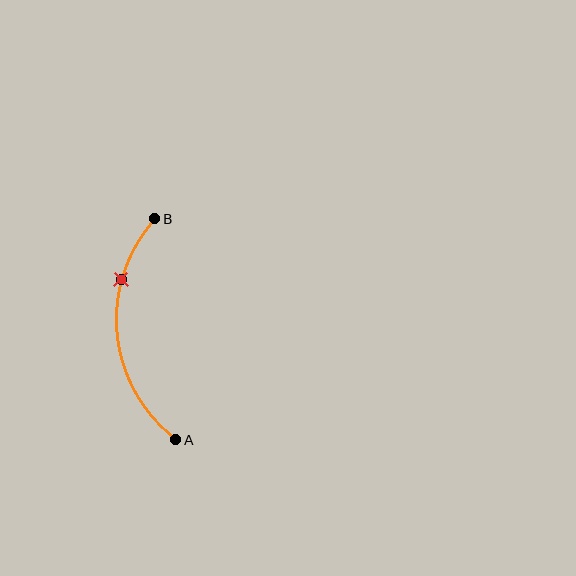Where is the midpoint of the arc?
The arc midpoint is the point on the curve farthest from the straight line joining A and B. It sits to the left of that line.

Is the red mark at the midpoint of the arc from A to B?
No. The red mark lies on the arc but is closer to endpoint B. The arc midpoint would be at the point on the curve equidistant along the arc from both A and B.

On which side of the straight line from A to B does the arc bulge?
The arc bulges to the left of the straight line connecting A and B.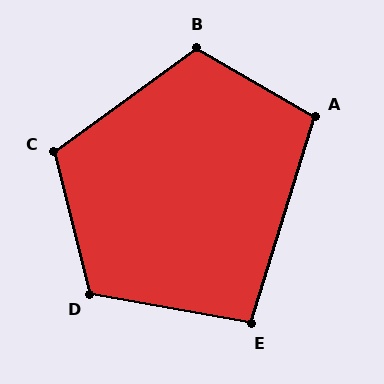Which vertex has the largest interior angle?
D, at approximately 115 degrees.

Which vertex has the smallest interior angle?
E, at approximately 97 degrees.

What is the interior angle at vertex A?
Approximately 103 degrees (obtuse).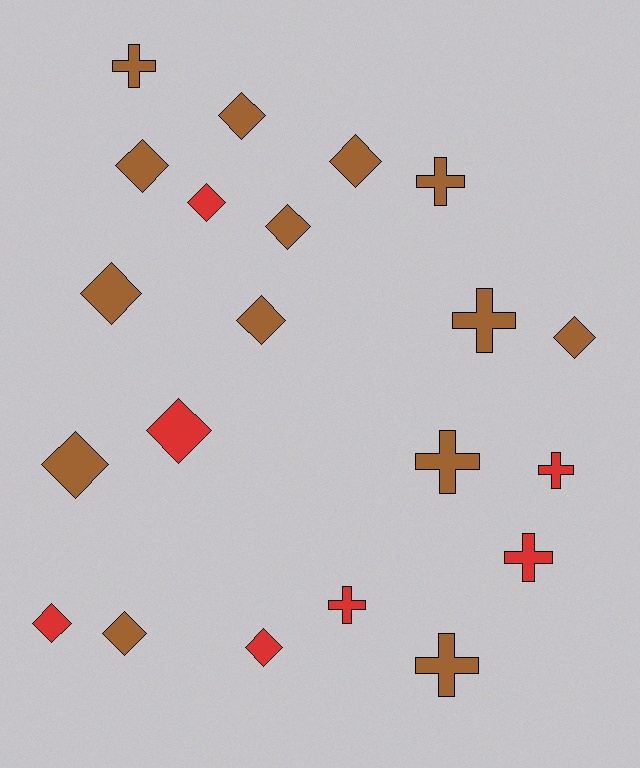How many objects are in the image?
There are 21 objects.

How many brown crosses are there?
There are 5 brown crosses.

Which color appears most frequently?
Brown, with 14 objects.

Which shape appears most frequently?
Diamond, with 13 objects.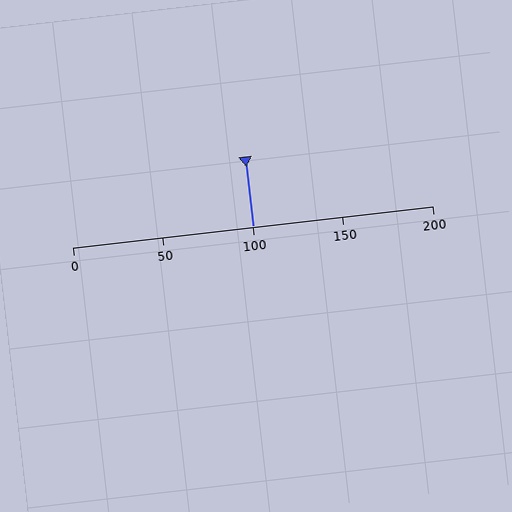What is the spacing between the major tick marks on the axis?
The major ticks are spaced 50 apart.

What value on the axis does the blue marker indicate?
The marker indicates approximately 100.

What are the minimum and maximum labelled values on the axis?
The axis runs from 0 to 200.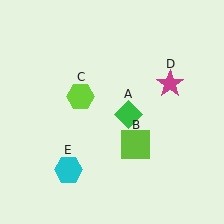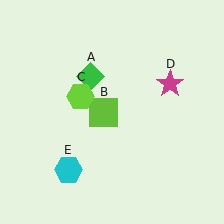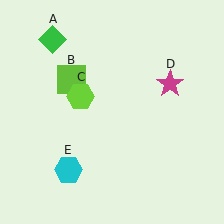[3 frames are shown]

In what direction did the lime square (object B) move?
The lime square (object B) moved up and to the left.